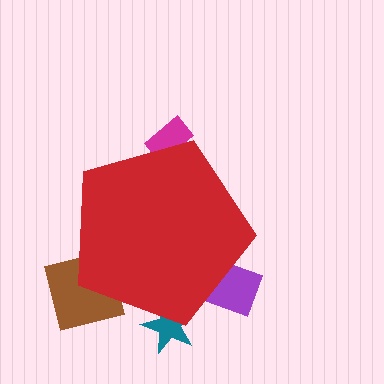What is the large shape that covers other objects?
A red pentagon.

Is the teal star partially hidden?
Yes, the teal star is partially hidden behind the red pentagon.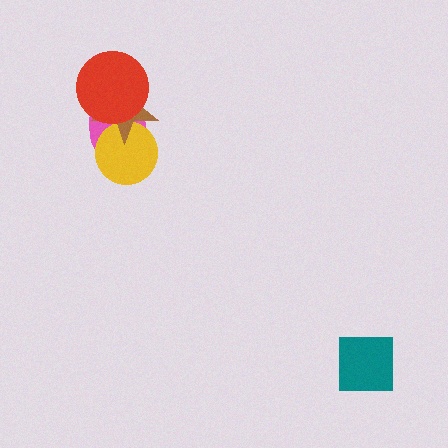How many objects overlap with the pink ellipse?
3 objects overlap with the pink ellipse.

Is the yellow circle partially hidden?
Yes, it is partially covered by another shape.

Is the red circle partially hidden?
No, no other shape covers it.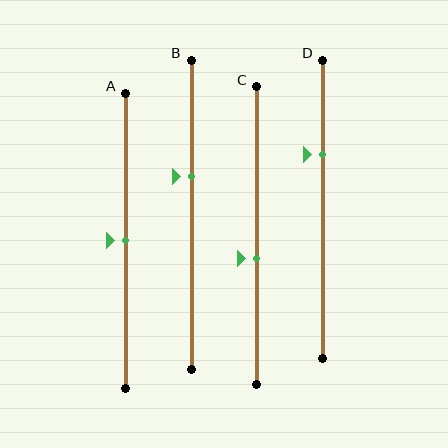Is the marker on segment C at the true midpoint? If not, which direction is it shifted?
No, the marker on segment C is shifted downward by about 8% of the segment length.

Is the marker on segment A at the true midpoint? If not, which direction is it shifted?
Yes, the marker on segment A is at the true midpoint.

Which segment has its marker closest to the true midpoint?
Segment A has its marker closest to the true midpoint.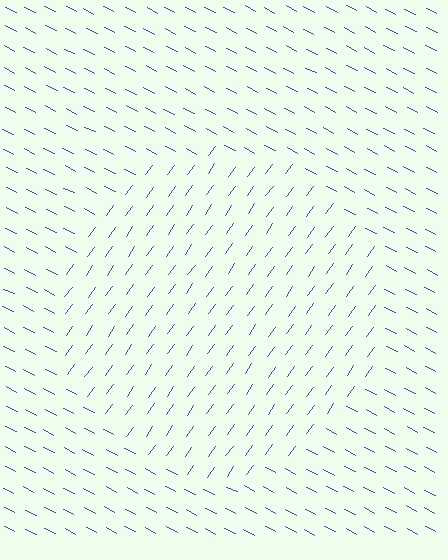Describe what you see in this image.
The image is filled with small blue line segments. A circle region in the image has lines oriented differently from the surrounding lines, creating a visible texture boundary.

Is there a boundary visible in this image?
Yes, there is a texture boundary formed by a change in line orientation.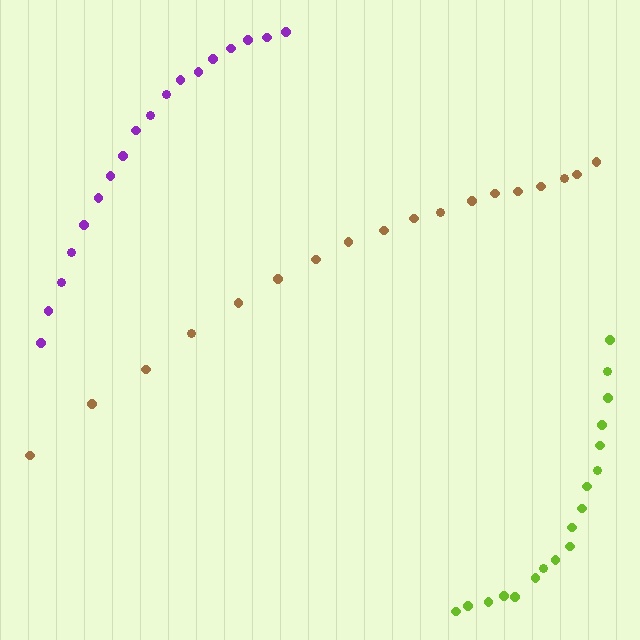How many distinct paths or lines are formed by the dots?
There are 3 distinct paths.